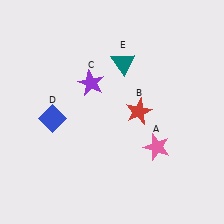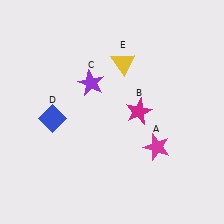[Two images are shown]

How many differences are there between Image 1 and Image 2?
There are 3 differences between the two images.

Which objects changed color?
A changed from pink to magenta. B changed from red to magenta. E changed from teal to yellow.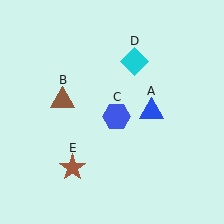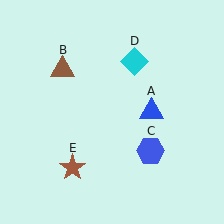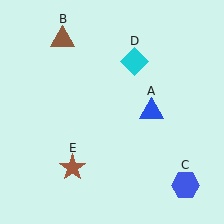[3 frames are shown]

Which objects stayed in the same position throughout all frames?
Blue triangle (object A) and cyan diamond (object D) and brown star (object E) remained stationary.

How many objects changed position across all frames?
2 objects changed position: brown triangle (object B), blue hexagon (object C).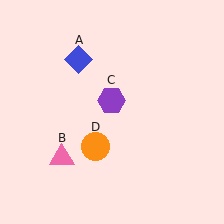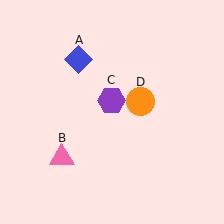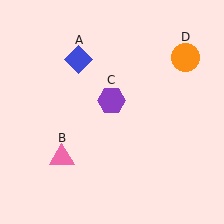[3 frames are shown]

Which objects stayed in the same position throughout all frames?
Blue diamond (object A) and pink triangle (object B) and purple hexagon (object C) remained stationary.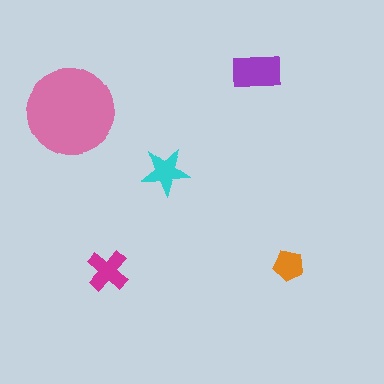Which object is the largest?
The pink circle.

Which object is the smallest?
The orange pentagon.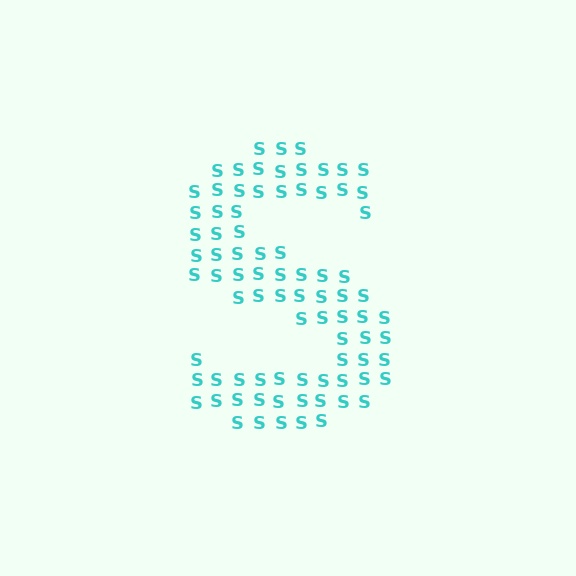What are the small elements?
The small elements are letter S's.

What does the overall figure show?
The overall figure shows the letter S.